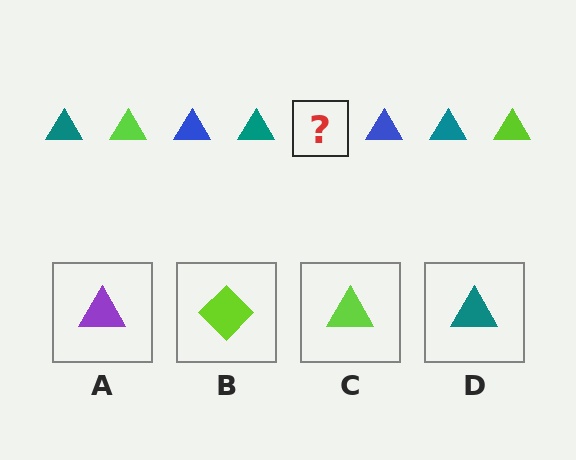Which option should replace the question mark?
Option C.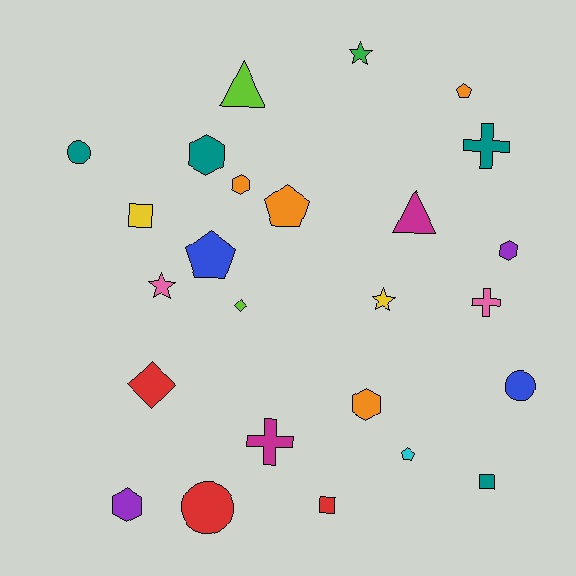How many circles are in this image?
There are 3 circles.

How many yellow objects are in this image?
There are 2 yellow objects.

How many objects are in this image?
There are 25 objects.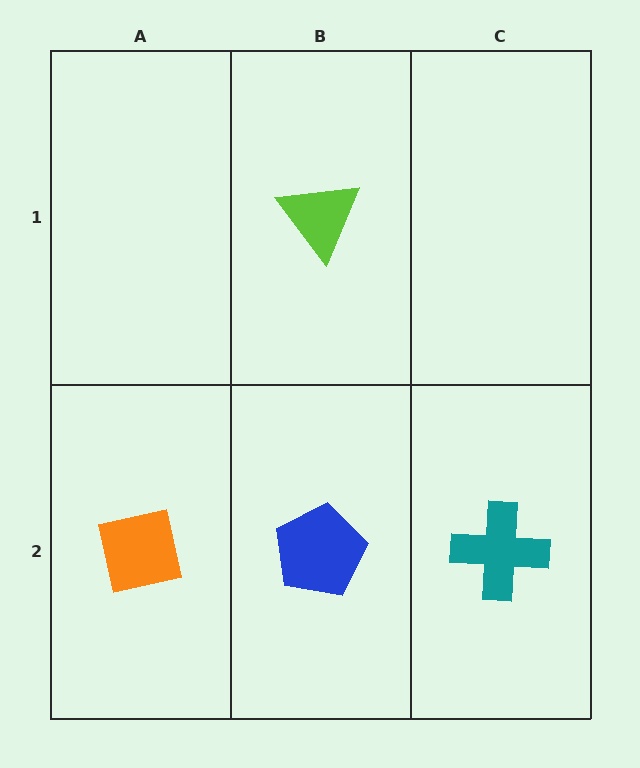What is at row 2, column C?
A teal cross.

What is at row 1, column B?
A lime triangle.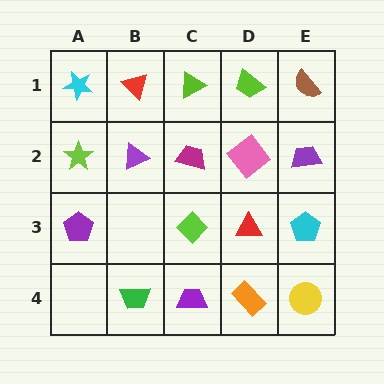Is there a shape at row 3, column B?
No, that cell is empty.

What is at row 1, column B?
A red triangle.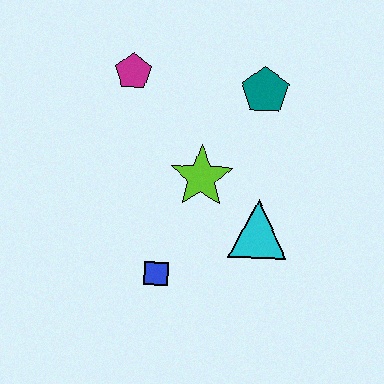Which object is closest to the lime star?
The cyan triangle is closest to the lime star.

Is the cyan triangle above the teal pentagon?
No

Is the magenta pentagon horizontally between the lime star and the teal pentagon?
No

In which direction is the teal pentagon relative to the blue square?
The teal pentagon is above the blue square.